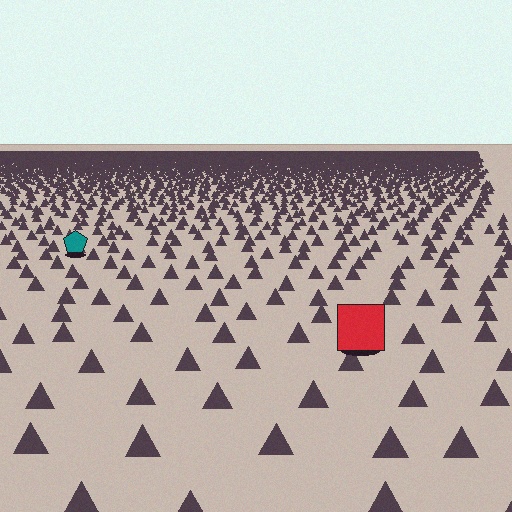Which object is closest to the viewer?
The red square is closest. The texture marks near it are larger and more spread out.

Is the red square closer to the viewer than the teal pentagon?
Yes. The red square is closer — you can tell from the texture gradient: the ground texture is coarser near it.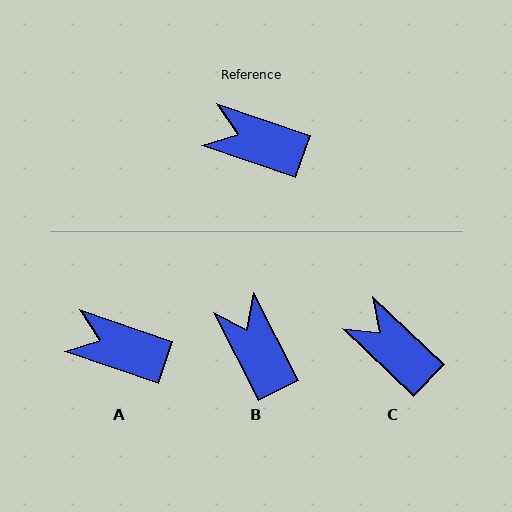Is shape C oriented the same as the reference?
No, it is off by about 25 degrees.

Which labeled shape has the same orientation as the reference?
A.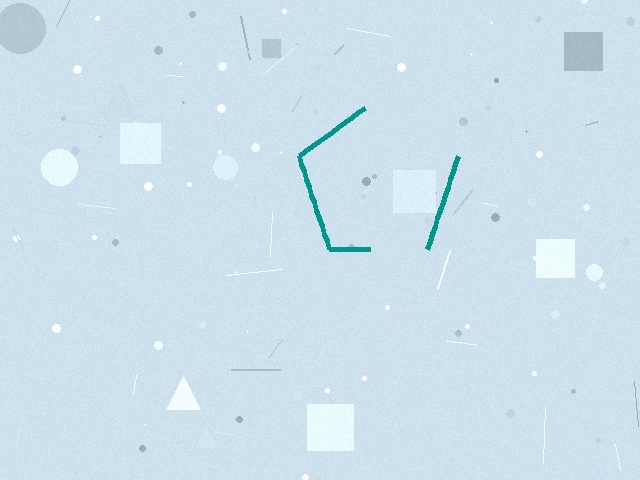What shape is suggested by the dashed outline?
The dashed outline suggests a pentagon.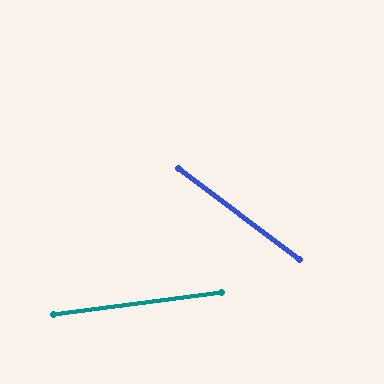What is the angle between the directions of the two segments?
Approximately 44 degrees.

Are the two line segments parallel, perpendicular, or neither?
Neither parallel nor perpendicular — they differ by about 44°.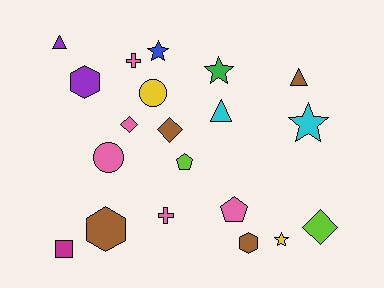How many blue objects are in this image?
There is 1 blue object.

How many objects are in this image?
There are 20 objects.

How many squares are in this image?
There is 1 square.